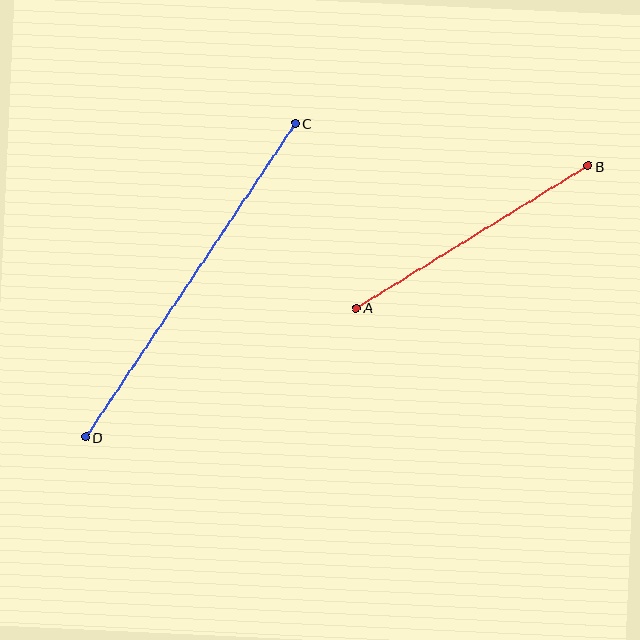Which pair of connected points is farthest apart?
Points C and D are farthest apart.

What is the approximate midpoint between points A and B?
The midpoint is at approximately (472, 237) pixels.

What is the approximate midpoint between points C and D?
The midpoint is at approximately (190, 280) pixels.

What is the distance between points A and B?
The distance is approximately 272 pixels.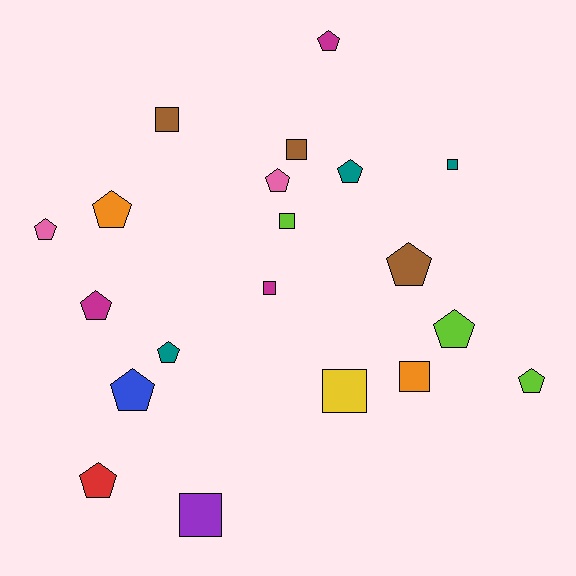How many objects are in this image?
There are 20 objects.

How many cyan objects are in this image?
There are no cyan objects.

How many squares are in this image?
There are 8 squares.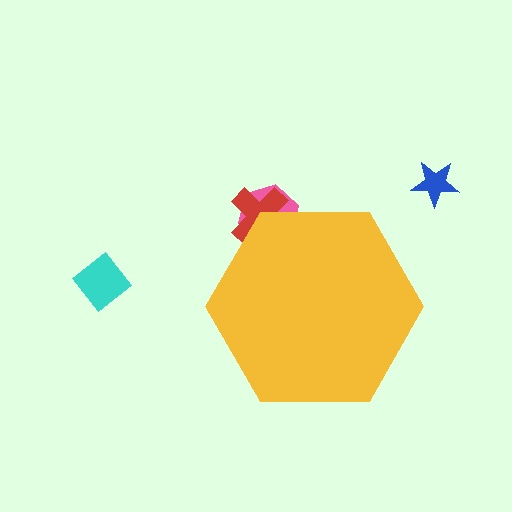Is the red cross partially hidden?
Yes, the red cross is partially hidden behind the yellow hexagon.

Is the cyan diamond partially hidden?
No, the cyan diamond is fully visible.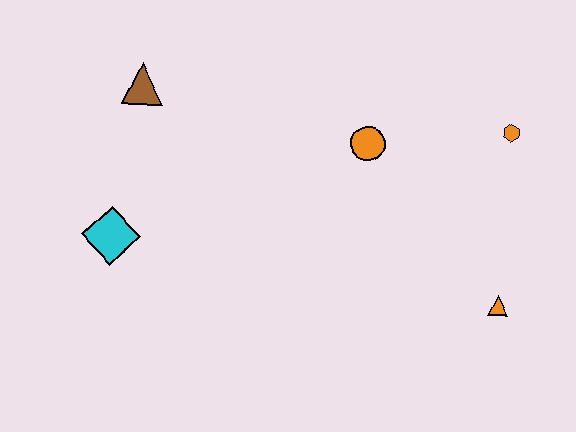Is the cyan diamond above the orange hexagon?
No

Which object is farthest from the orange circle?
The cyan diamond is farthest from the orange circle.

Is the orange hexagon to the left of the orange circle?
No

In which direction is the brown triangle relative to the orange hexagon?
The brown triangle is to the left of the orange hexagon.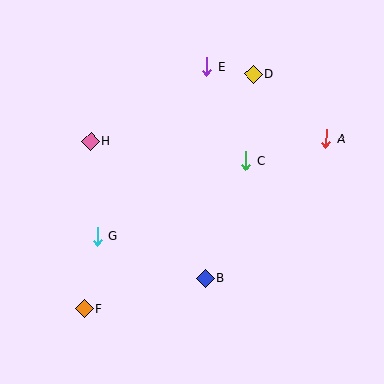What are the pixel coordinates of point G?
Point G is at (97, 236).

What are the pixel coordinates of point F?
Point F is at (84, 309).